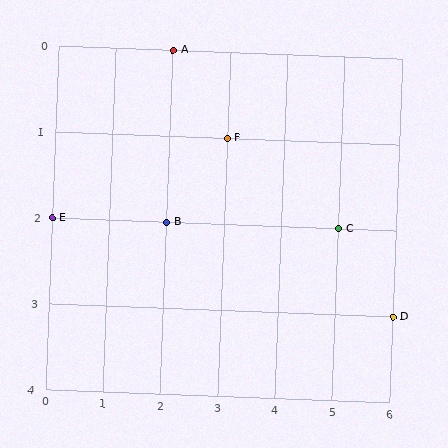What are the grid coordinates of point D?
Point D is at grid coordinates (6, 3).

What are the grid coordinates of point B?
Point B is at grid coordinates (2, 2).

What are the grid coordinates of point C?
Point C is at grid coordinates (5, 2).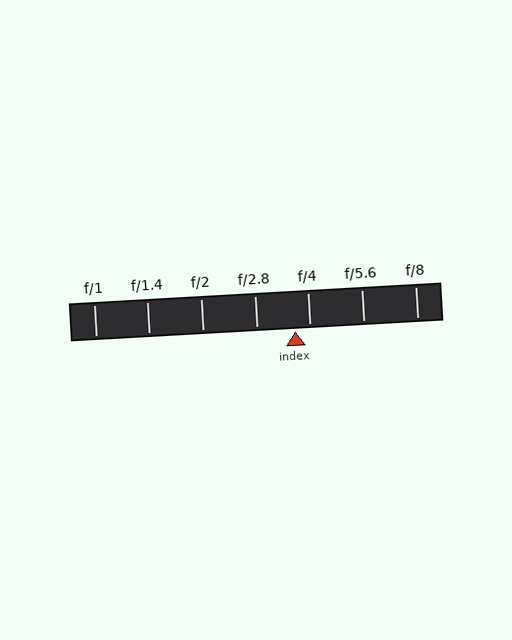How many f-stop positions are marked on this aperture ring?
There are 7 f-stop positions marked.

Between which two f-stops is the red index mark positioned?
The index mark is between f/2.8 and f/4.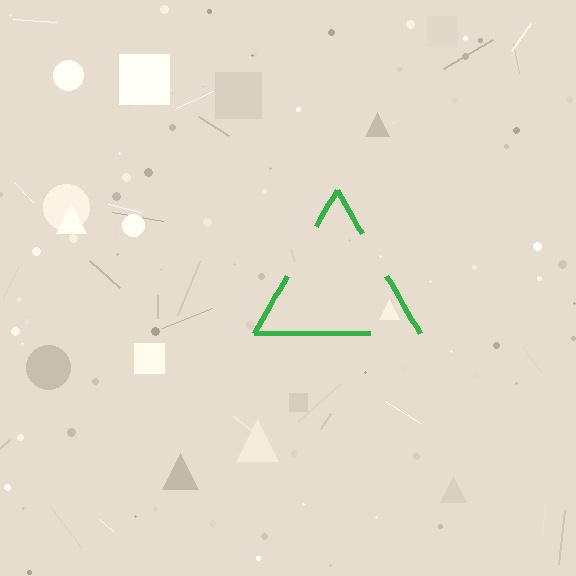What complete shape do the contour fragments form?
The contour fragments form a triangle.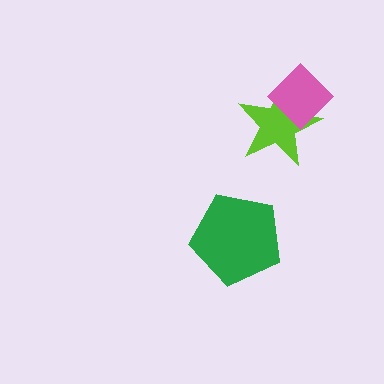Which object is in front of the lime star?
The pink diamond is in front of the lime star.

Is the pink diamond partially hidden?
No, no other shape covers it.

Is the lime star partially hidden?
Yes, it is partially covered by another shape.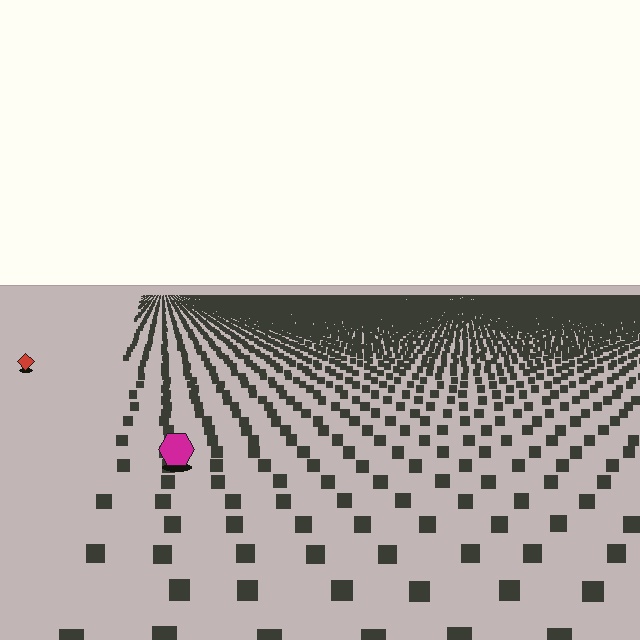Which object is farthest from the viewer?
The red diamond is farthest from the viewer. It appears smaller and the ground texture around it is denser.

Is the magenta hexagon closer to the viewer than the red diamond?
Yes. The magenta hexagon is closer — you can tell from the texture gradient: the ground texture is coarser near it.